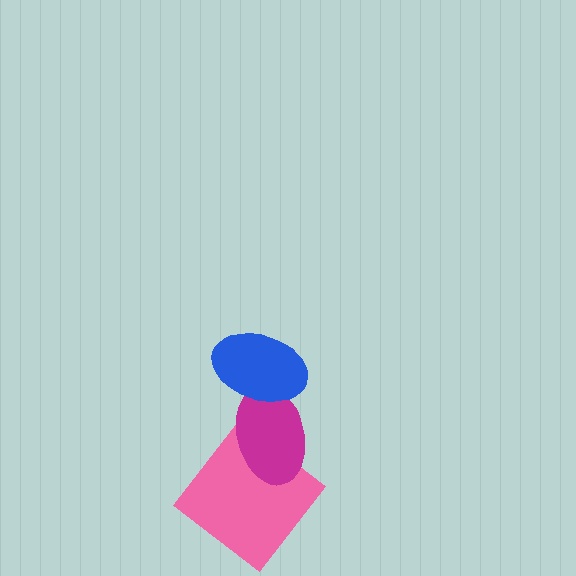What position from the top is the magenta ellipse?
The magenta ellipse is 2nd from the top.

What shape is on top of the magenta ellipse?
The blue ellipse is on top of the magenta ellipse.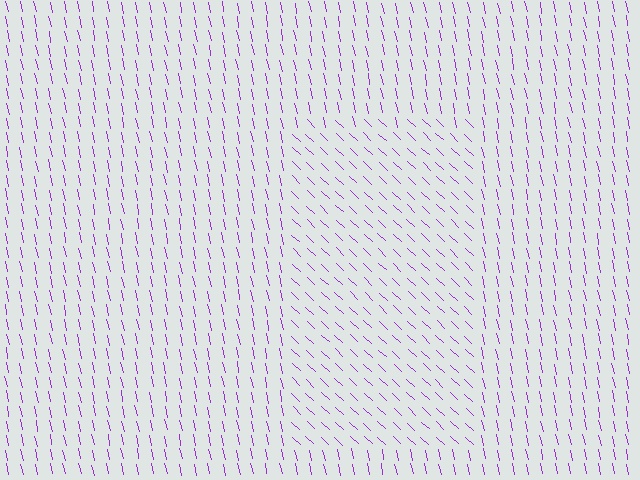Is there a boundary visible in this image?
Yes, there is a texture boundary formed by a change in line orientation.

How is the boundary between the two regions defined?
The boundary is defined purely by a change in line orientation (approximately 35 degrees difference). All lines are the same color and thickness.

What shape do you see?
I see a rectangle.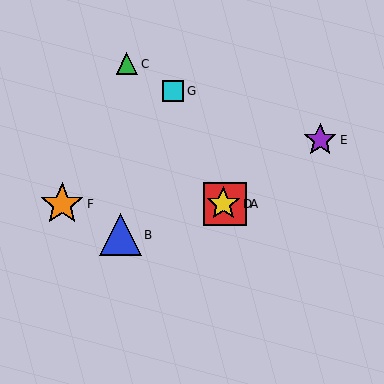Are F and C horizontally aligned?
No, F is at y≈204 and C is at y≈64.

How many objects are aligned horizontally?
3 objects (A, D, F) are aligned horizontally.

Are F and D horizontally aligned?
Yes, both are at y≈204.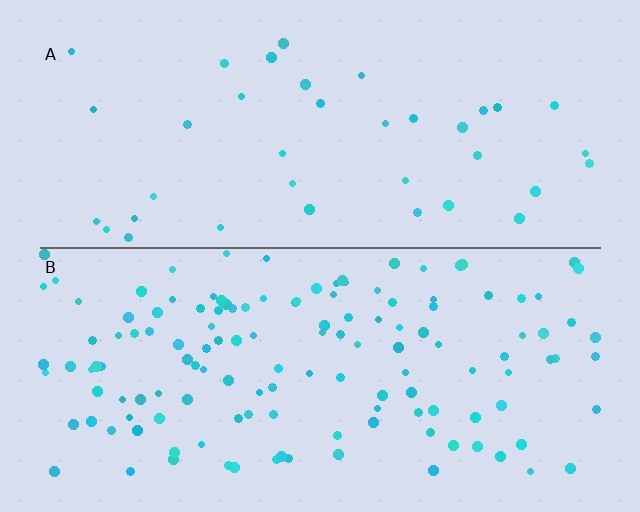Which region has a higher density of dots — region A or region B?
B (the bottom).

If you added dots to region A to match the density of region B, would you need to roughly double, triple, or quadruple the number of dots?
Approximately quadruple.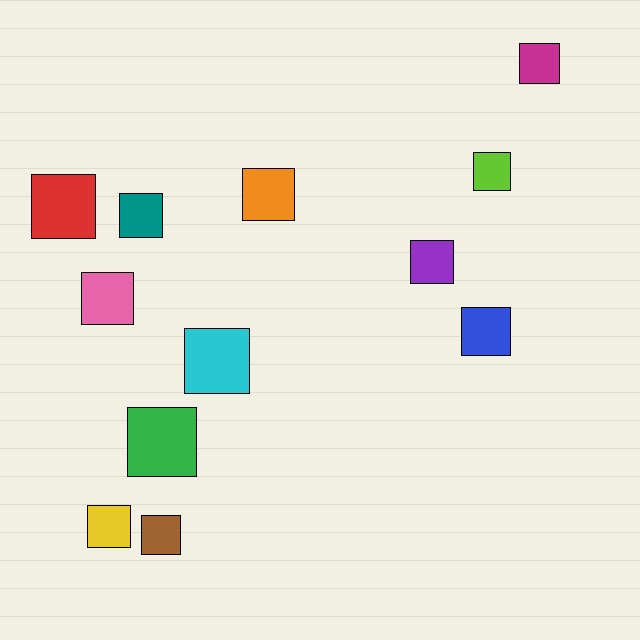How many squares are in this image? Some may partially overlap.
There are 12 squares.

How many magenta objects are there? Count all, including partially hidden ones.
There is 1 magenta object.